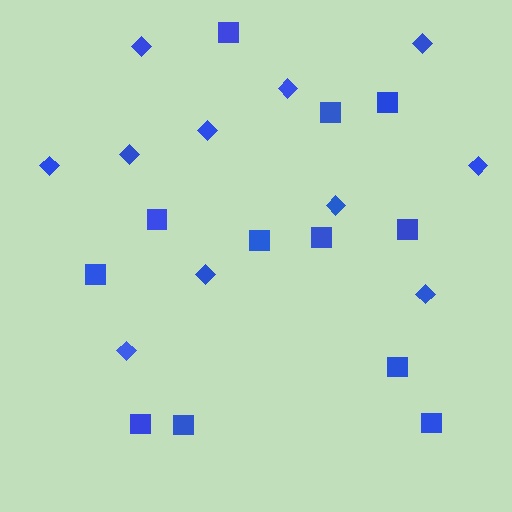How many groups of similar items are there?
There are 2 groups: one group of diamonds (11) and one group of squares (12).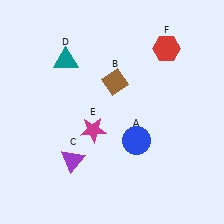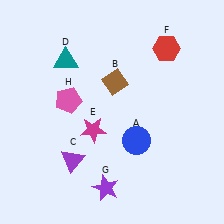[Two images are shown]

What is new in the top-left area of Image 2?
A pink pentagon (H) was added in the top-left area of Image 2.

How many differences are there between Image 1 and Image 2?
There are 2 differences between the two images.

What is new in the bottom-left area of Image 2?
A purple star (G) was added in the bottom-left area of Image 2.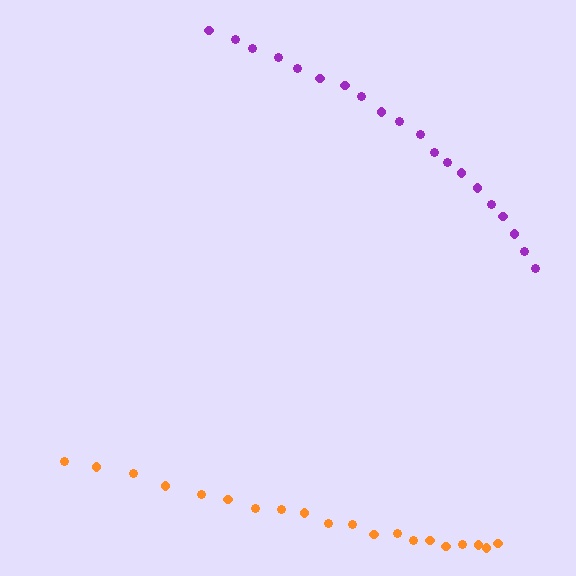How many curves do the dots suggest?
There are 2 distinct paths.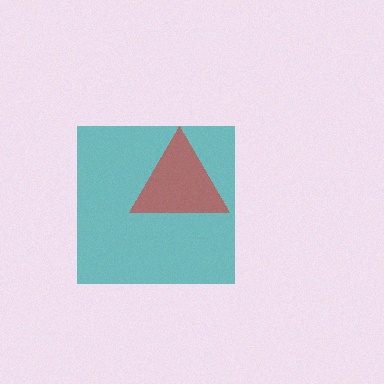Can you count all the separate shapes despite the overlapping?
Yes, there are 2 separate shapes.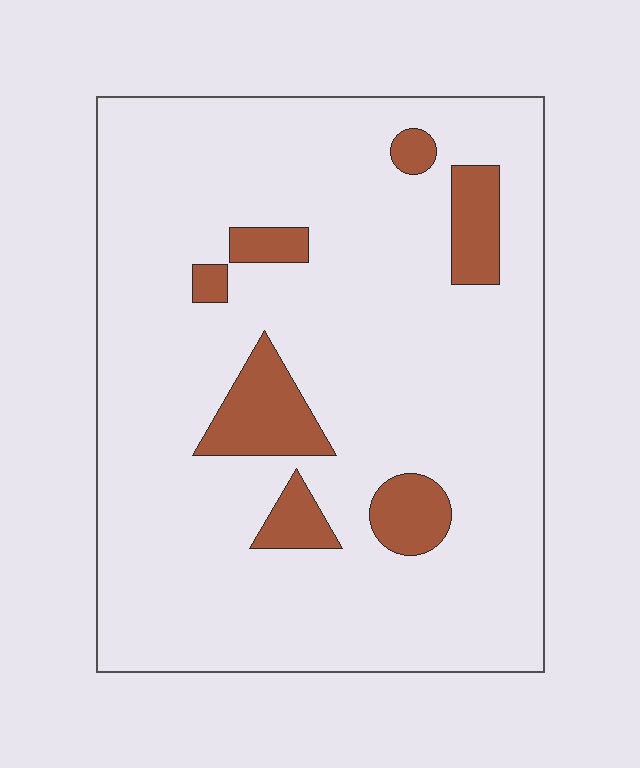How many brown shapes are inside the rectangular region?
7.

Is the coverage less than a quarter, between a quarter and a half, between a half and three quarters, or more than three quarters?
Less than a quarter.